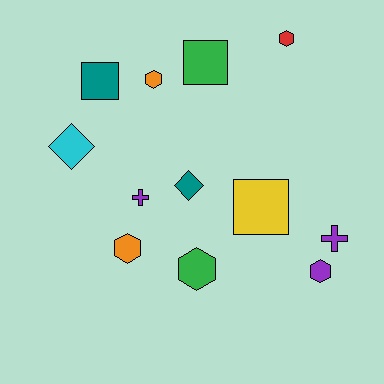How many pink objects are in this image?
There are no pink objects.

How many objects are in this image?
There are 12 objects.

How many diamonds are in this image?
There are 2 diamonds.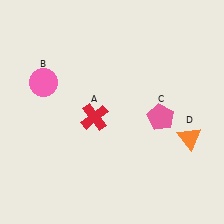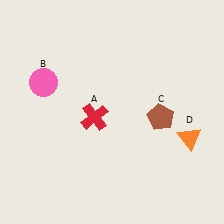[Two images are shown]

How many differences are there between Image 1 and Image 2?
There is 1 difference between the two images.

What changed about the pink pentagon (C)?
In Image 1, C is pink. In Image 2, it changed to brown.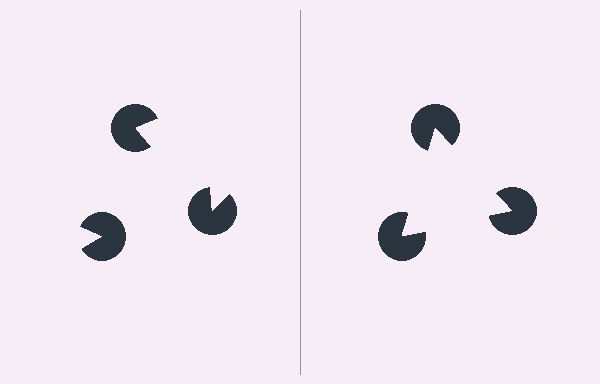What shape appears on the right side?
An illusory triangle.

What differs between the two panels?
The pac-man discs are positioned identically on both sides; only the wedge orientations differ. On the right they align to a triangle; on the left they are misaligned.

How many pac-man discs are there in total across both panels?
6 — 3 on each side.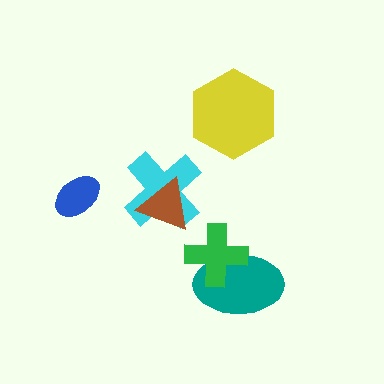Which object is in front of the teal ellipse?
The green cross is in front of the teal ellipse.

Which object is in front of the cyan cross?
The brown triangle is in front of the cyan cross.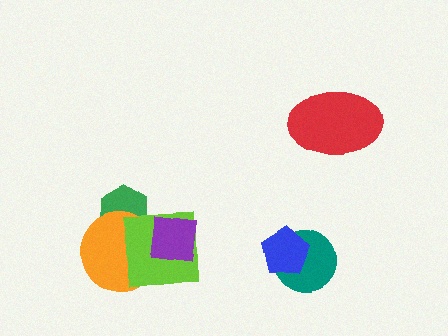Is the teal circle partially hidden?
Yes, it is partially covered by another shape.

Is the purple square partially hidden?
No, no other shape covers it.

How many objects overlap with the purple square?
2 objects overlap with the purple square.